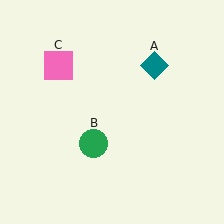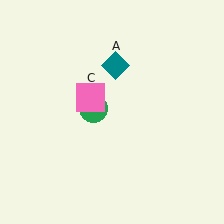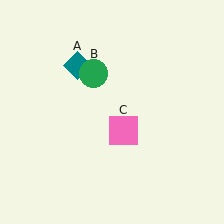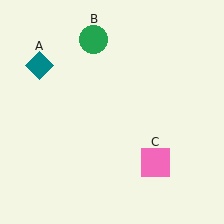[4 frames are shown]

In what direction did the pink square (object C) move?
The pink square (object C) moved down and to the right.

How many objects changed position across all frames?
3 objects changed position: teal diamond (object A), green circle (object B), pink square (object C).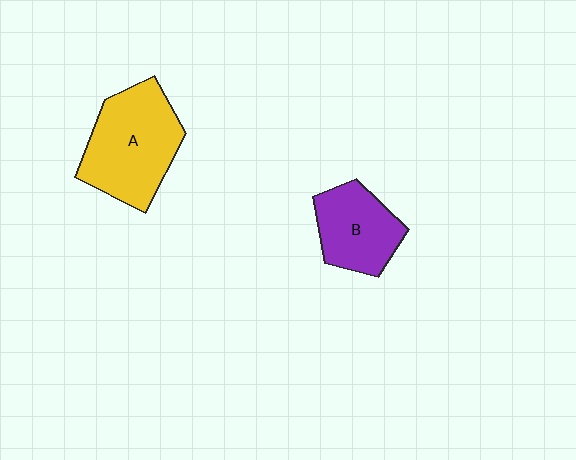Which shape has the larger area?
Shape A (yellow).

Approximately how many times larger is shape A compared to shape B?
Approximately 1.5 times.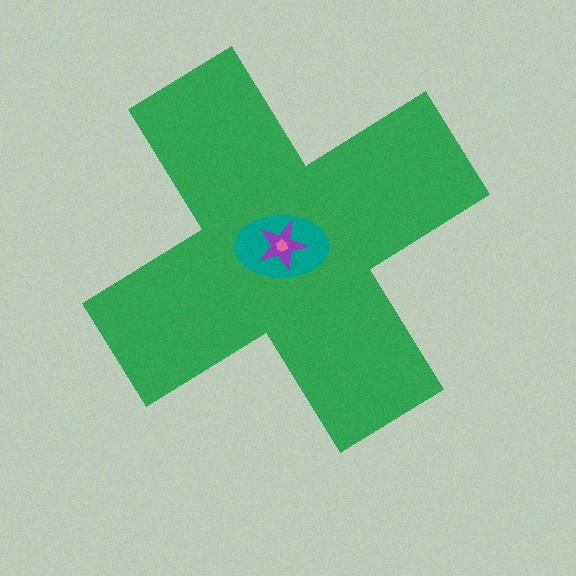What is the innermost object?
The pink hexagon.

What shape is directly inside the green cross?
The teal ellipse.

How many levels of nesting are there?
4.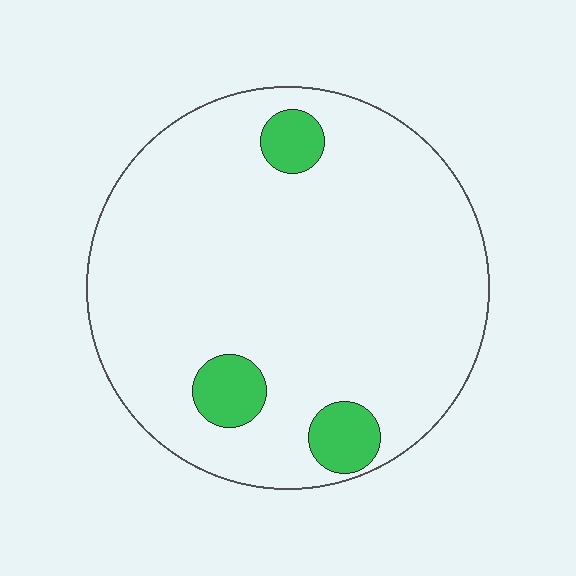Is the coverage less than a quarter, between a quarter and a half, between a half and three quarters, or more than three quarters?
Less than a quarter.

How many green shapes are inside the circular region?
3.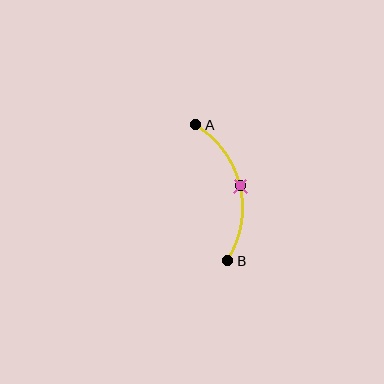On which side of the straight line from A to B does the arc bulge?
The arc bulges to the right of the straight line connecting A and B.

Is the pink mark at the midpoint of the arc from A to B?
Yes. The pink mark lies on the arc at equal arc-length from both A and B — it is the arc midpoint.